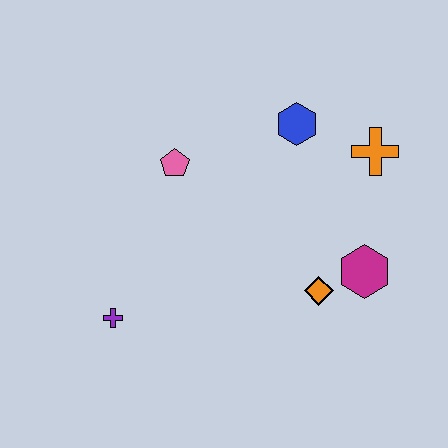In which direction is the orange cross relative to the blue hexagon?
The orange cross is to the right of the blue hexagon.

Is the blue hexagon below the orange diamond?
No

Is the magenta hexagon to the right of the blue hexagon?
Yes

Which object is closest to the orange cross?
The blue hexagon is closest to the orange cross.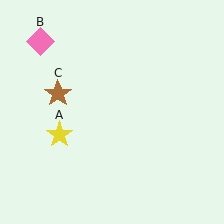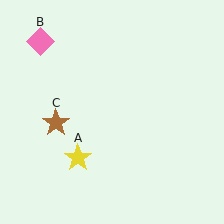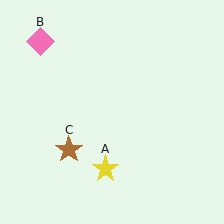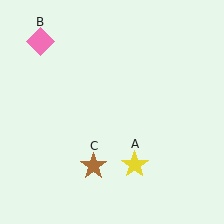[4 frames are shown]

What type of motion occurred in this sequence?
The yellow star (object A), brown star (object C) rotated counterclockwise around the center of the scene.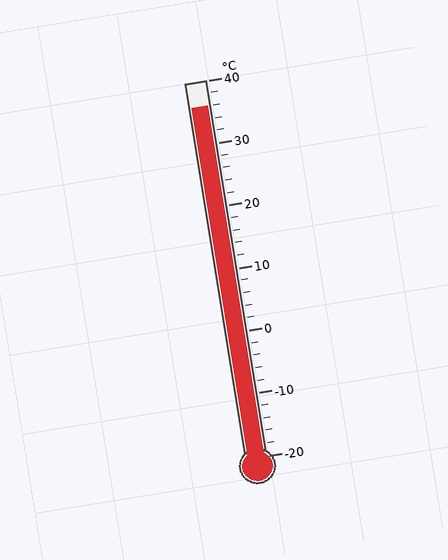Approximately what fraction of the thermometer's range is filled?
The thermometer is filled to approximately 95% of its range.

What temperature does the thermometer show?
The thermometer shows approximately 36°C.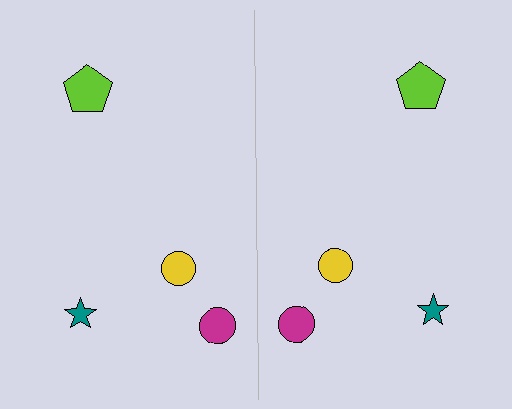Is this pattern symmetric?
Yes, this pattern has bilateral (reflection) symmetry.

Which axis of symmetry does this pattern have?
The pattern has a vertical axis of symmetry running through the center of the image.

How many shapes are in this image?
There are 8 shapes in this image.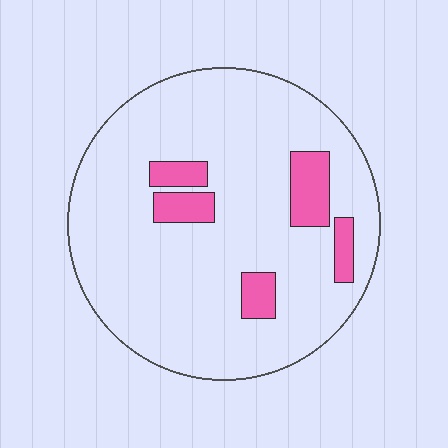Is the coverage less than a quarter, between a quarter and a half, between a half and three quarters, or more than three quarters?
Less than a quarter.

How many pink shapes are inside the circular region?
5.